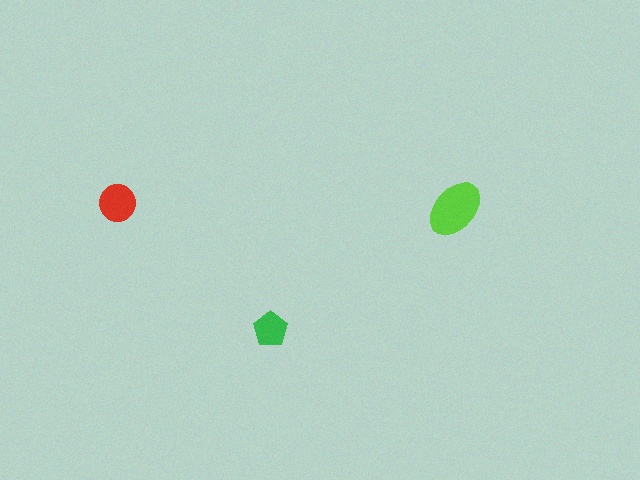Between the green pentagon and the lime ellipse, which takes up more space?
The lime ellipse.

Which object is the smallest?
The green pentagon.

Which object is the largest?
The lime ellipse.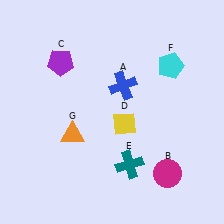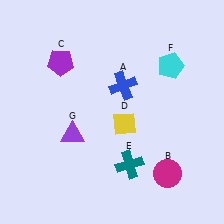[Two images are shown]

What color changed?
The triangle (G) changed from orange in Image 1 to purple in Image 2.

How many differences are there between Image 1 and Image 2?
There is 1 difference between the two images.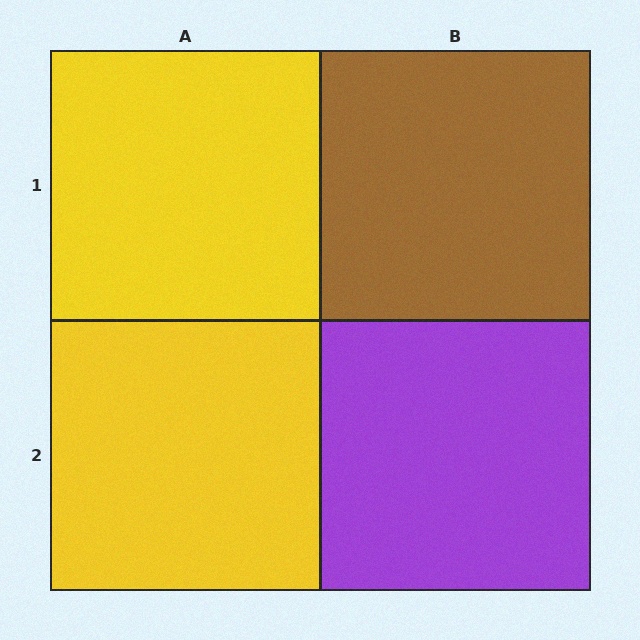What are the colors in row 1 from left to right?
Yellow, brown.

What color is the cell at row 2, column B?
Purple.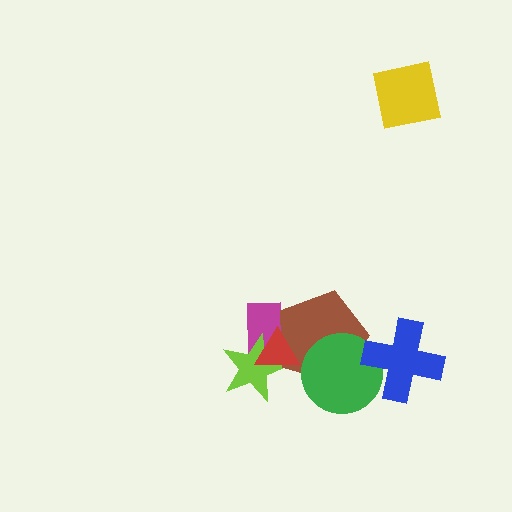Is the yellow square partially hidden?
No, no other shape covers it.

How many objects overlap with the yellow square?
0 objects overlap with the yellow square.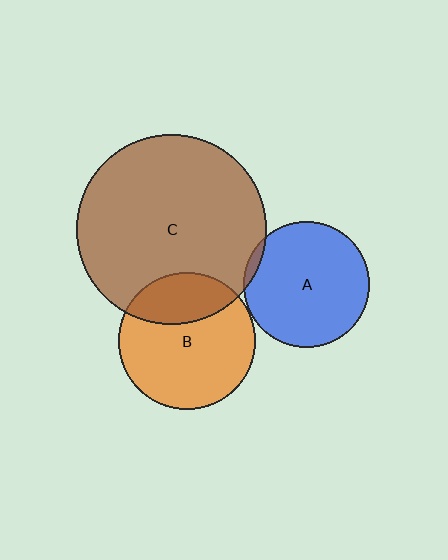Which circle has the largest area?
Circle C (brown).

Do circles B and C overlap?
Yes.